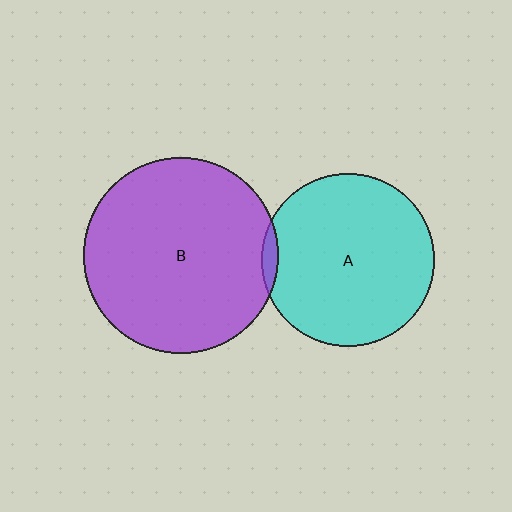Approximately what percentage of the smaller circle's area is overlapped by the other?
Approximately 5%.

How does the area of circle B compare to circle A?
Approximately 1.3 times.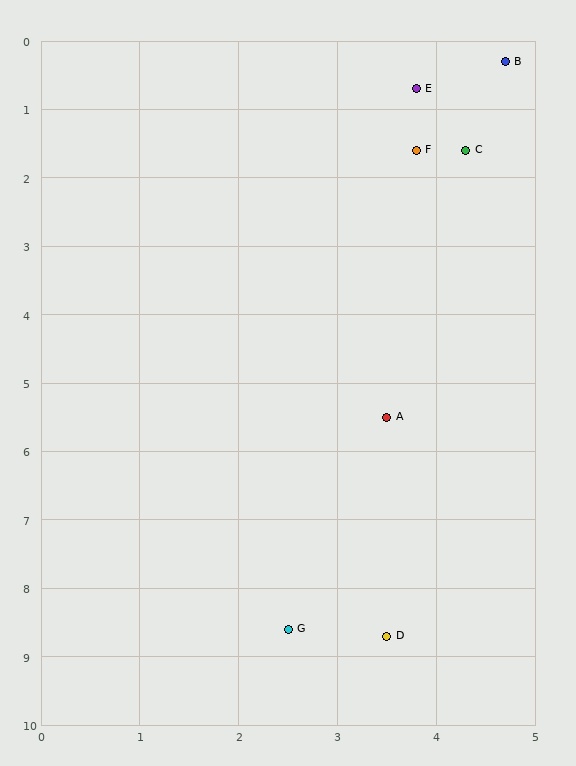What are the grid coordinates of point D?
Point D is at approximately (3.5, 8.7).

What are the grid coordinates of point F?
Point F is at approximately (3.8, 1.6).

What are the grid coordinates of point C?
Point C is at approximately (4.3, 1.6).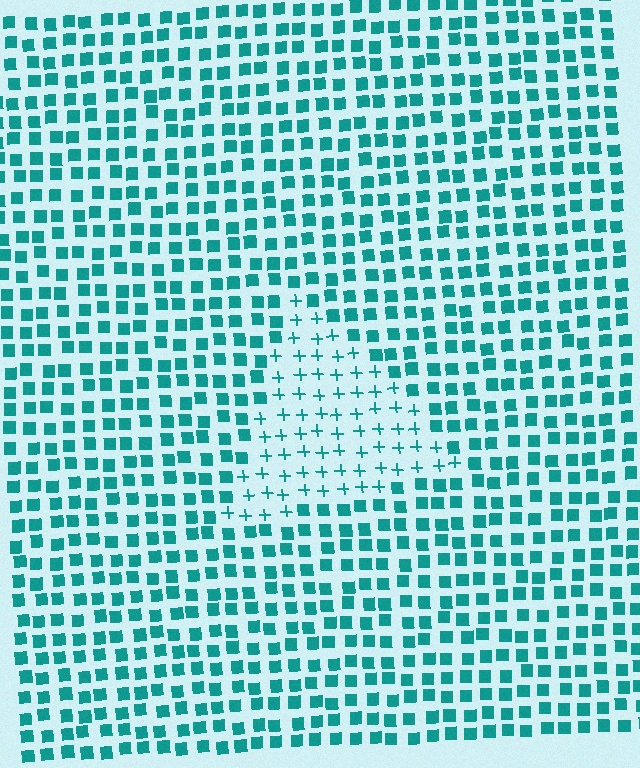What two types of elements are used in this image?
The image uses plus signs inside the triangle region and squares outside it.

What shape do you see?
I see a triangle.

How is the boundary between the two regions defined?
The boundary is defined by a change in element shape: plus signs inside vs. squares outside. All elements share the same color and spacing.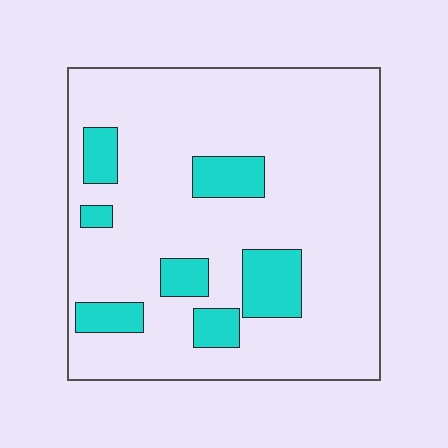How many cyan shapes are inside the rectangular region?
7.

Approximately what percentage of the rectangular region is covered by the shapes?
Approximately 15%.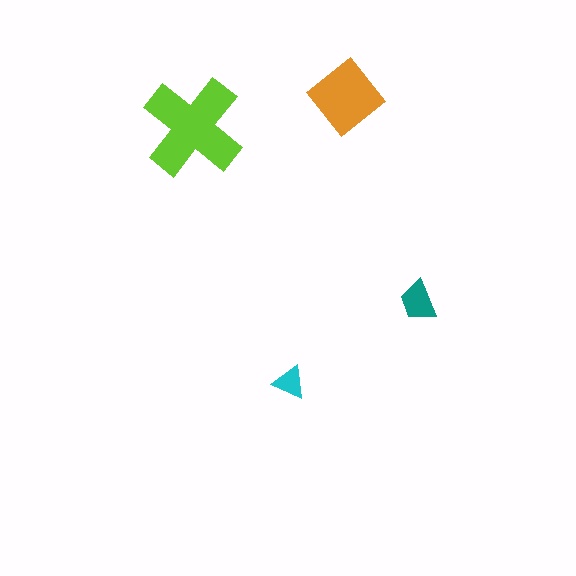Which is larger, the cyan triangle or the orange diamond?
The orange diamond.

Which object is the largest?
The lime cross.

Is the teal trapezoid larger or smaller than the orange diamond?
Smaller.